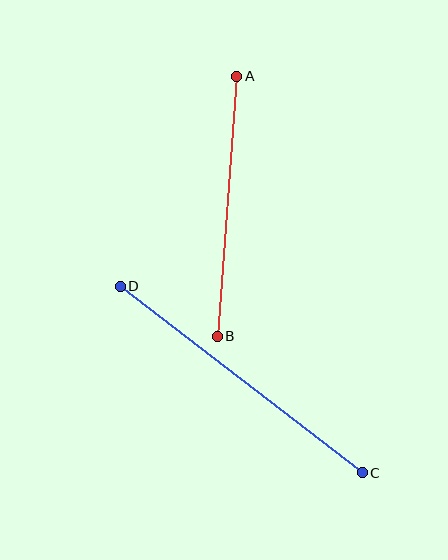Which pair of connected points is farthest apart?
Points C and D are farthest apart.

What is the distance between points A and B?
The distance is approximately 260 pixels.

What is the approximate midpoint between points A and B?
The midpoint is at approximately (227, 206) pixels.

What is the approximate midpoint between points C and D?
The midpoint is at approximately (241, 379) pixels.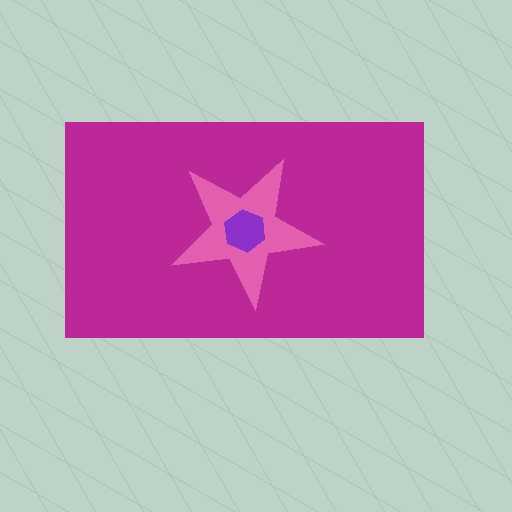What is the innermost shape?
The purple hexagon.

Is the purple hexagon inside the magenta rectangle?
Yes.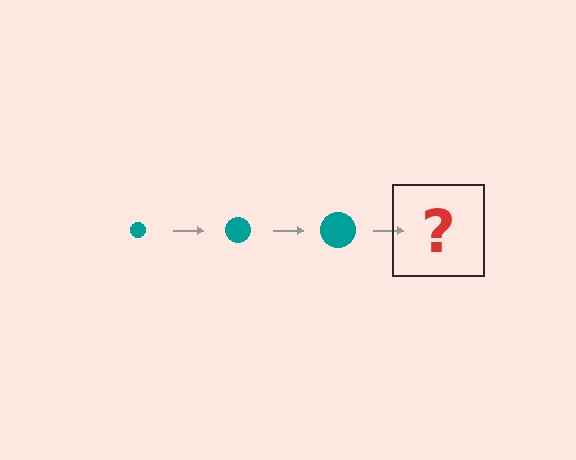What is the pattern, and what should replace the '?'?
The pattern is that the circle gets progressively larger each step. The '?' should be a teal circle, larger than the previous one.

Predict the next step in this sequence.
The next step is a teal circle, larger than the previous one.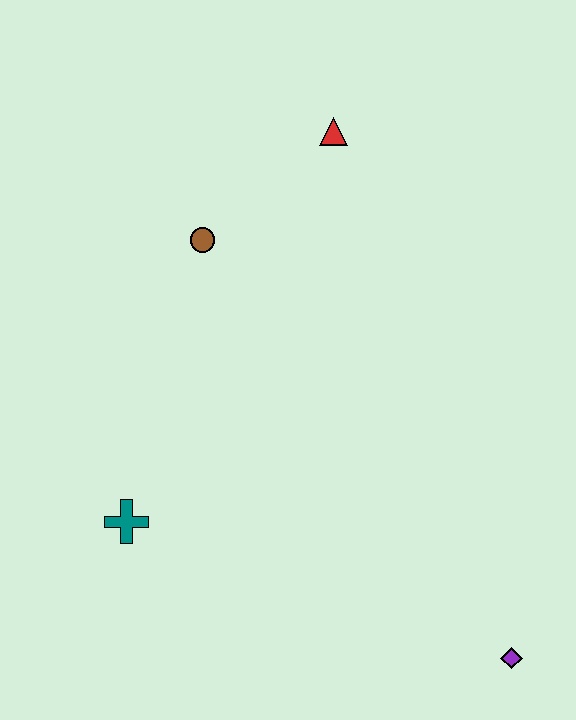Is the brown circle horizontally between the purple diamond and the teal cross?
Yes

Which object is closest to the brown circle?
The red triangle is closest to the brown circle.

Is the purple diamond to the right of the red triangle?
Yes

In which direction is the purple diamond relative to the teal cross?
The purple diamond is to the right of the teal cross.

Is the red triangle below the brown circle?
No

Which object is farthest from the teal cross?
The red triangle is farthest from the teal cross.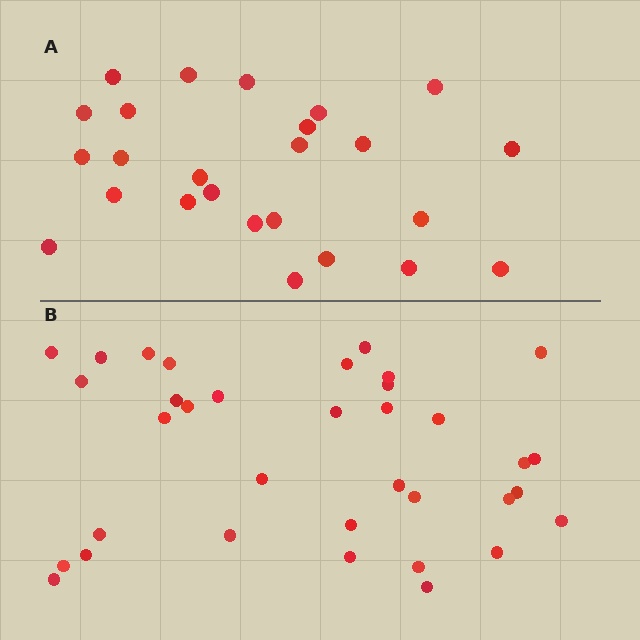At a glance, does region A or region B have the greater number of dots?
Region B (the bottom region) has more dots.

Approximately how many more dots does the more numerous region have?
Region B has roughly 10 or so more dots than region A.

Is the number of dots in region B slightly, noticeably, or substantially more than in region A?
Region B has noticeably more, but not dramatically so. The ratio is roughly 1.4 to 1.